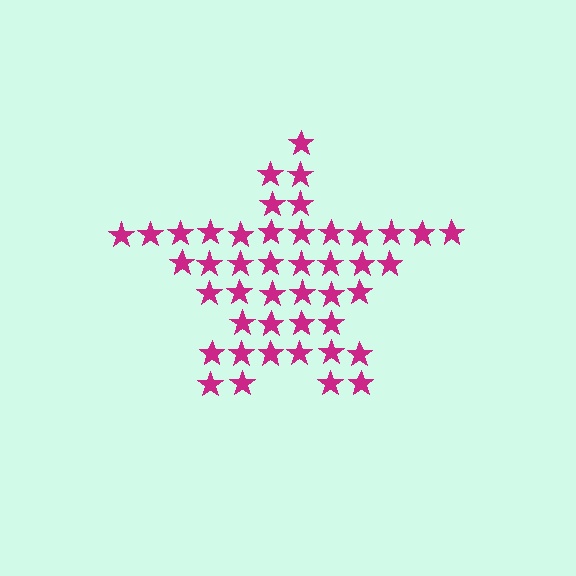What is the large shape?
The large shape is a star.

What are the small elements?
The small elements are stars.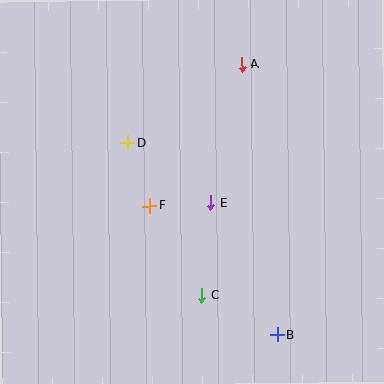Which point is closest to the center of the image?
Point E at (211, 203) is closest to the center.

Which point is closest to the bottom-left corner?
Point C is closest to the bottom-left corner.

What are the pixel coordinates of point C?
Point C is at (202, 295).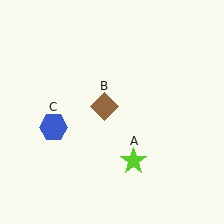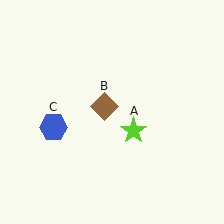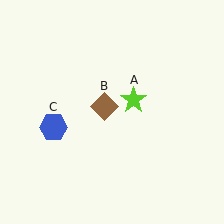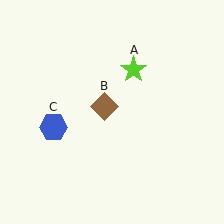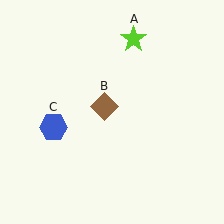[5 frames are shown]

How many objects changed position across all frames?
1 object changed position: lime star (object A).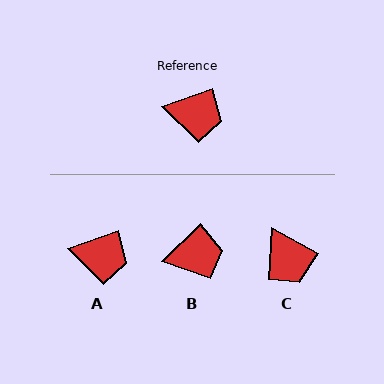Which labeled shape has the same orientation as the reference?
A.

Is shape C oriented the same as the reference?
No, it is off by about 48 degrees.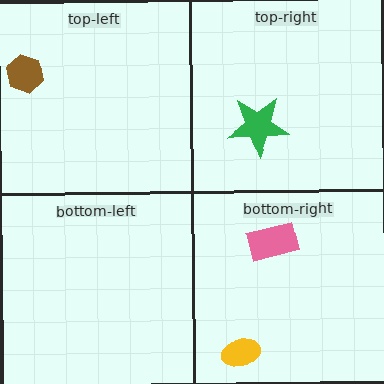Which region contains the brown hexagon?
The top-left region.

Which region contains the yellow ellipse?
The bottom-right region.